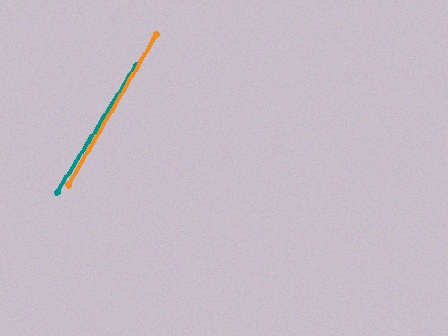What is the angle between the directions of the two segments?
Approximately 1 degree.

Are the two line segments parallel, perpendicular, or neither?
Parallel — their directions differ by only 1.4°.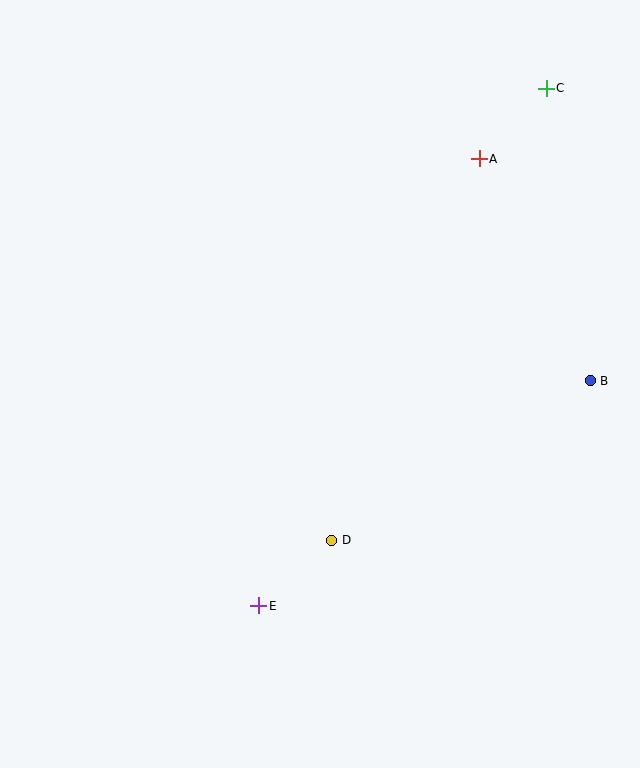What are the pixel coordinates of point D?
Point D is at (332, 540).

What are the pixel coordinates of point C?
Point C is at (546, 88).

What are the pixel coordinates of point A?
Point A is at (479, 159).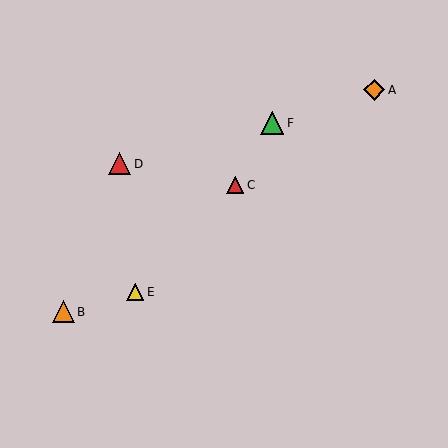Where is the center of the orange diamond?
The center of the orange diamond is at (374, 90).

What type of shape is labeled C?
Shape C is a red triangle.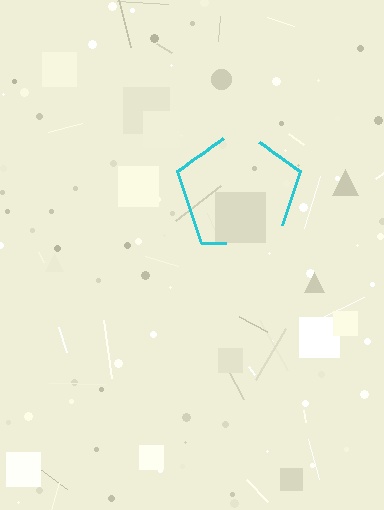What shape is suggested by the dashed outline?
The dashed outline suggests a pentagon.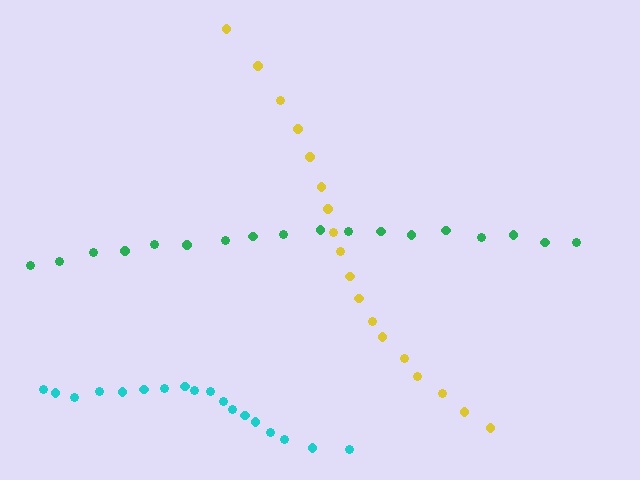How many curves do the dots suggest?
There are 3 distinct paths.